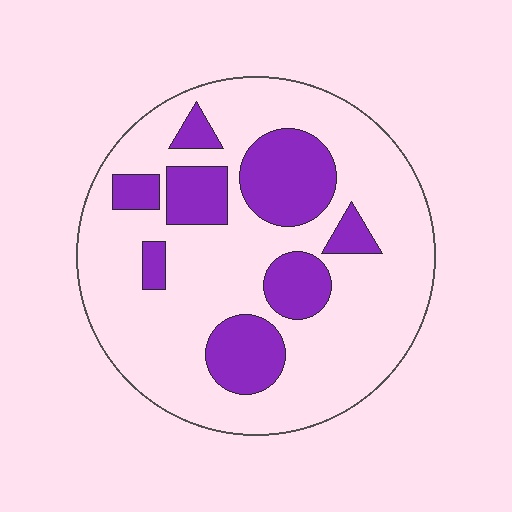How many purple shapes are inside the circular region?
8.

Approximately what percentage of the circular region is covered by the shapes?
Approximately 25%.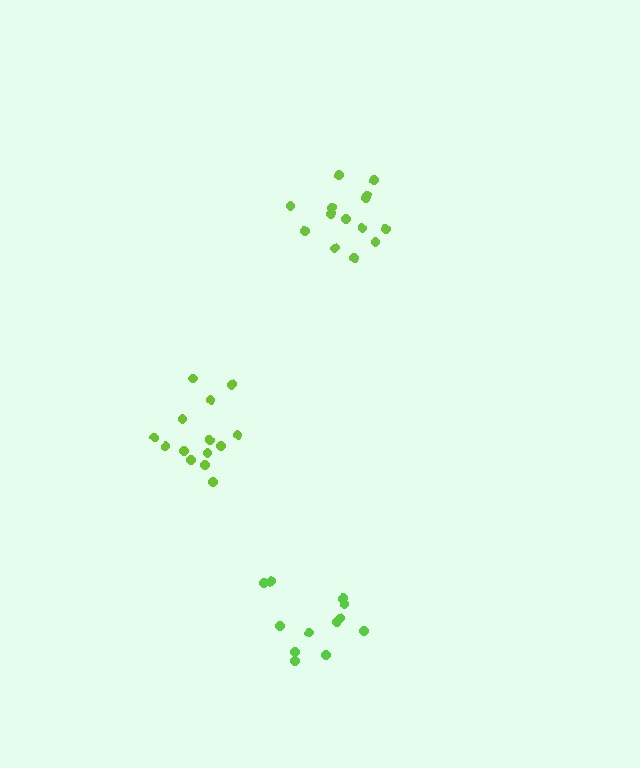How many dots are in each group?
Group 1: 14 dots, Group 2: 12 dots, Group 3: 14 dots (40 total).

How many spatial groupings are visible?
There are 3 spatial groupings.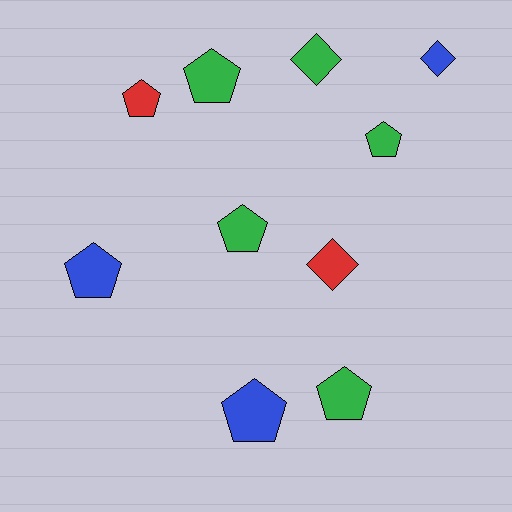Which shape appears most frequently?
Pentagon, with 7 objects.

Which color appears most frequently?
Green, with 5 objects.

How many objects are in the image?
There are 10 objects.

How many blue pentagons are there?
There are 2 blue pentagons.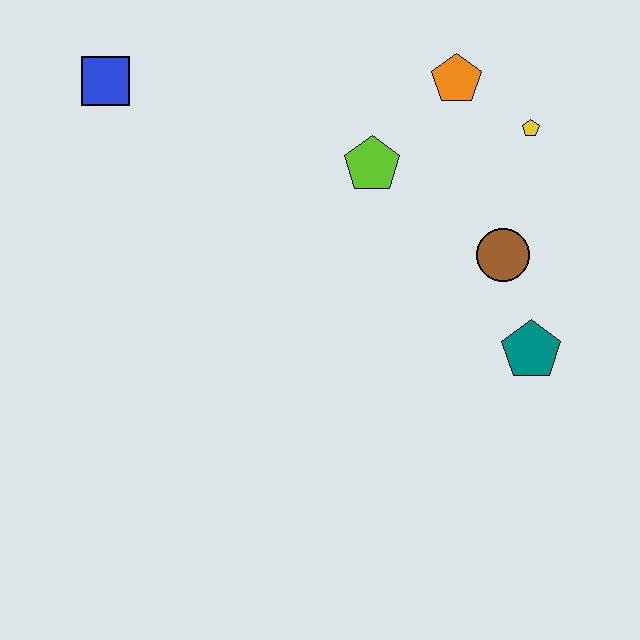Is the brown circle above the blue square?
No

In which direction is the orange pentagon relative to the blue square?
The orange pentagon is to the right of the blue square.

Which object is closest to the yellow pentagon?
The orange pentagon is closest to the yellow pentagon.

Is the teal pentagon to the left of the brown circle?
No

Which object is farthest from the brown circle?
The blue square is farthest from the brown circle.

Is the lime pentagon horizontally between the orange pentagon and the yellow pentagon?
No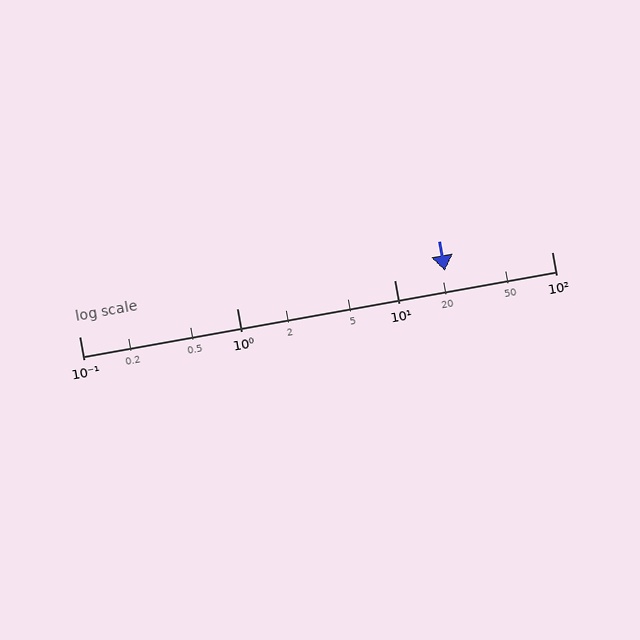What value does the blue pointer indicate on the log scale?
The pointer indicates approximately 21.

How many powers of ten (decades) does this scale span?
The scale spans 3 decades, from 0.1 to 100.